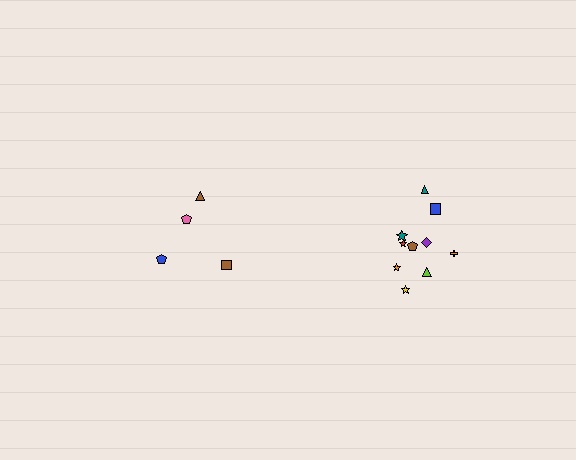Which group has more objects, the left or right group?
The right group.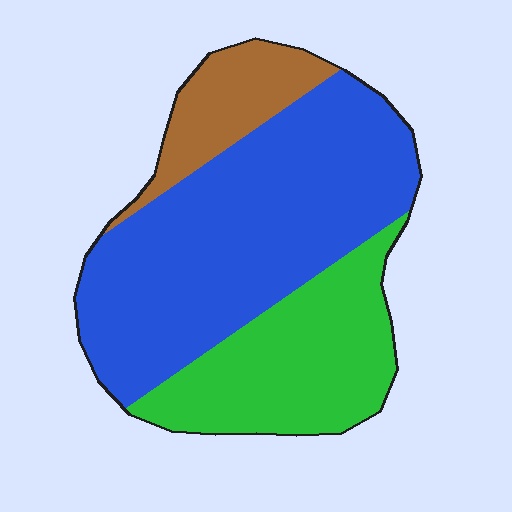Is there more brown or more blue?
Blue.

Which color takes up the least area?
Brown, at roughly 15%.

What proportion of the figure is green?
Green takes up about one third (1/3) of the figure.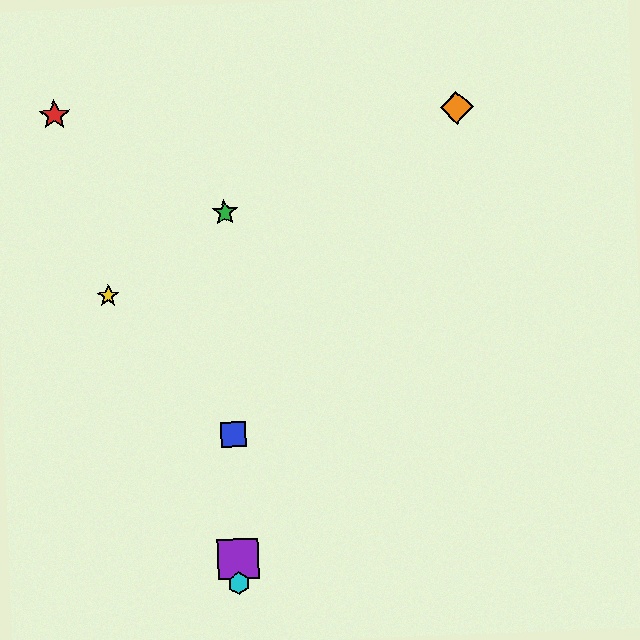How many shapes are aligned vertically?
4 shapes (the blue square, the green star, the purple square, the cyan hexagon) are aligned vertically.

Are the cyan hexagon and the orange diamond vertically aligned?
No, the cyan hexagon is at x≈239 and the orange diamond is at x≈457.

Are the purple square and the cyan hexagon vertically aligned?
Yes, both are at x≈238.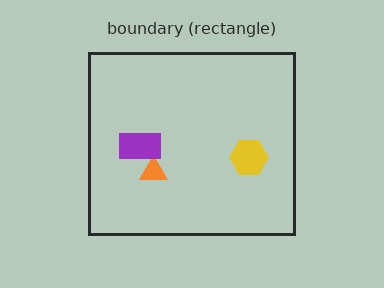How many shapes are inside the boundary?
3 inside, 0 outside.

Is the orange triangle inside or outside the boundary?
Inside.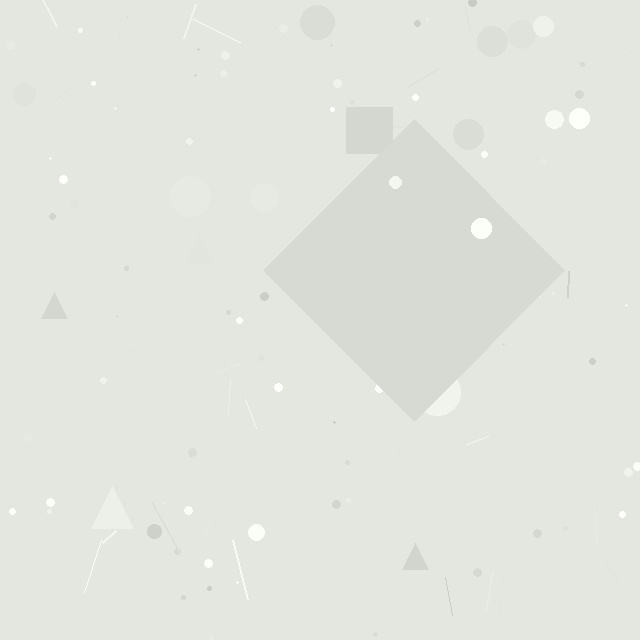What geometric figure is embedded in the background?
A diamond is embedded in the background.